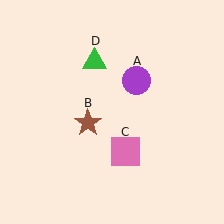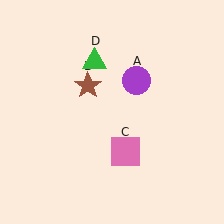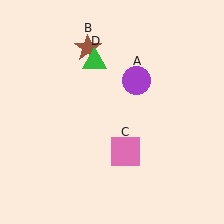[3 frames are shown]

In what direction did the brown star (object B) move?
The brown star (object B) moved up.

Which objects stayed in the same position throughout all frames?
Purple circle (object A) and pink square (object C) and green triangle (object D) remained stationary.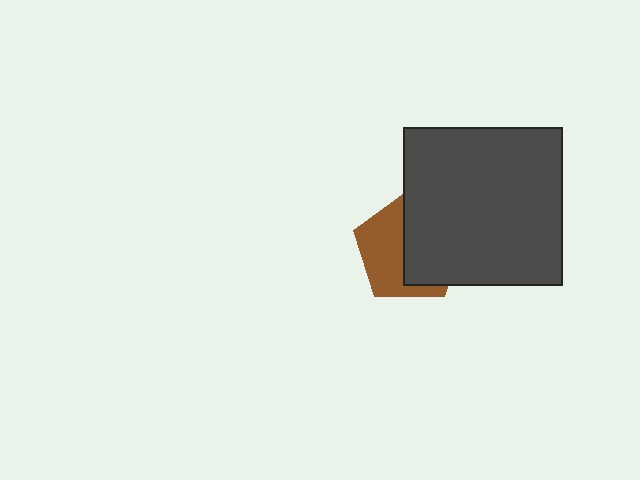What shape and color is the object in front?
The object in front is a dark gray square.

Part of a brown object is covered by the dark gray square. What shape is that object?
It is a pentagon.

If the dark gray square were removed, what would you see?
You would see the complete brown pentagon.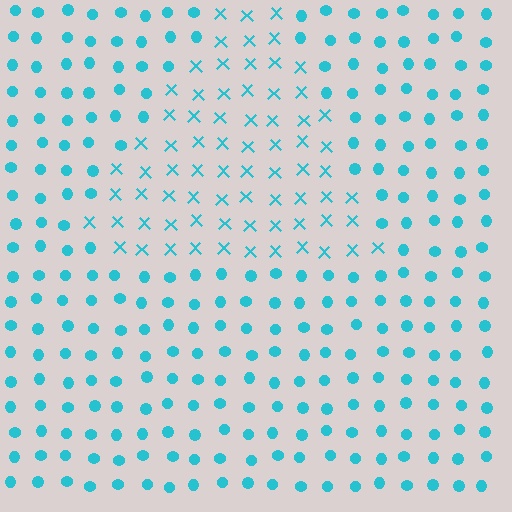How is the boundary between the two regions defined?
The boundary is defined by a change in element shape: X marks inside vs. circles outside. All elements share the same color and spacing.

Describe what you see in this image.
The image is filled with small cyan elements arranged in a uniform grid. A triangle-shaped region contains X marks, while the surrounding area contains circles. The boundary is defined purely by the change in element shape.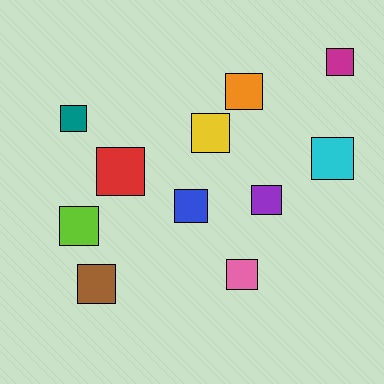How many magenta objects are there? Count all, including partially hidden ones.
There is 1 magenta object.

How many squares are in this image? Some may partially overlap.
There are 11 squares.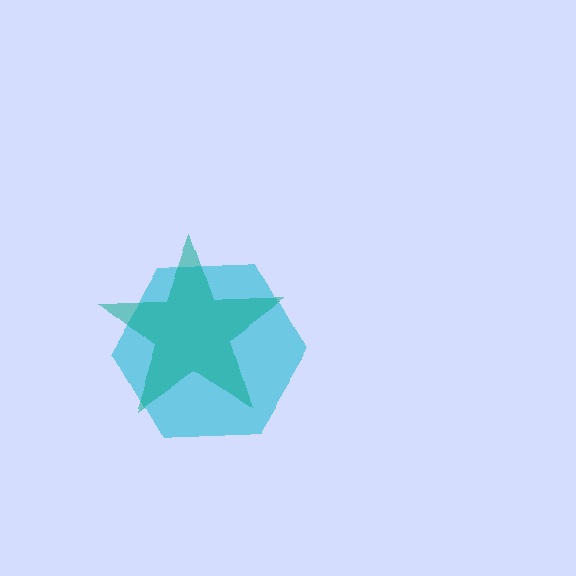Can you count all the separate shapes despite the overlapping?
Yes, there are 2 separate shapes.